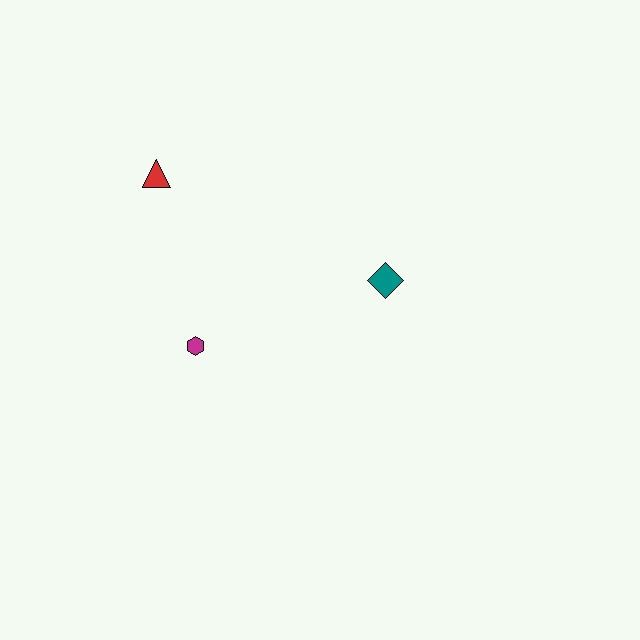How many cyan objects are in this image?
There are no cyan objects.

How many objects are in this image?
There are 3 objects.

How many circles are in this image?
There are no circles.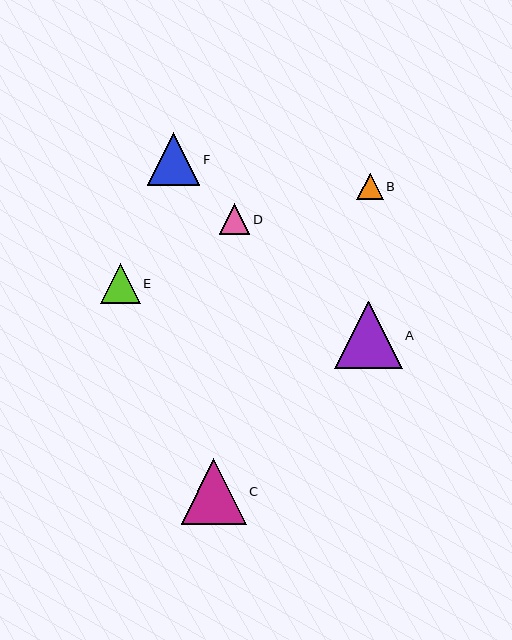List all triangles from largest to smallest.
From largest to smallest: A, C, F, E, D, B.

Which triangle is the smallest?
Triangle B is the smallest with a size of approximately 26 pixels.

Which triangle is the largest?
Triangle A is the largest with a size of approximately 68 pixels.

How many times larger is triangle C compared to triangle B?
Triangle C is approximately 2.5 times the size of triangle B.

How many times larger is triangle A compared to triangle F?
Triangle A is approximately 1.3 times the size of triangle F.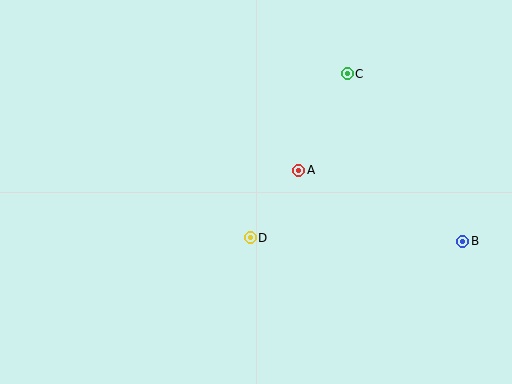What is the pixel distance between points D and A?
The distance between D and A is 83 pixels.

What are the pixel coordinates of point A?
Point A is at (299, 170).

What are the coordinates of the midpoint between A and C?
The midpoint between A and C is at (323, 122).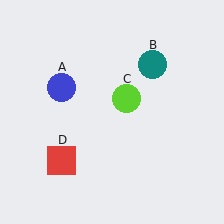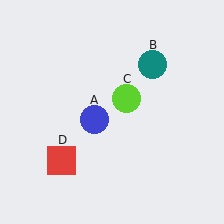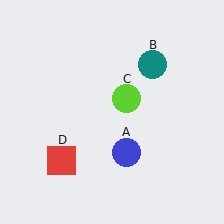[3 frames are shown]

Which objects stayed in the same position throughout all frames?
Teal circle (object B) and lime circle (object C) and red square (object D) remained stationary.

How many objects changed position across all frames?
1 object changed position: blue circle (object A).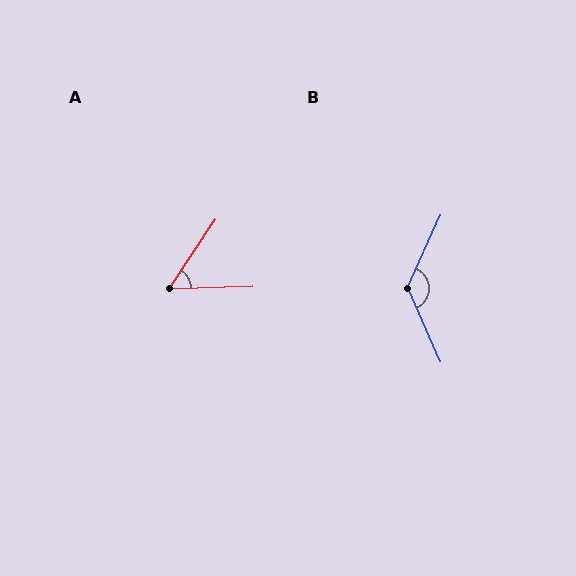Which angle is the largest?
B, at approximately 132 degrees.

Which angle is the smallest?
A, at approximately 54 degrees.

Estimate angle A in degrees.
Approximately 54 degrees.